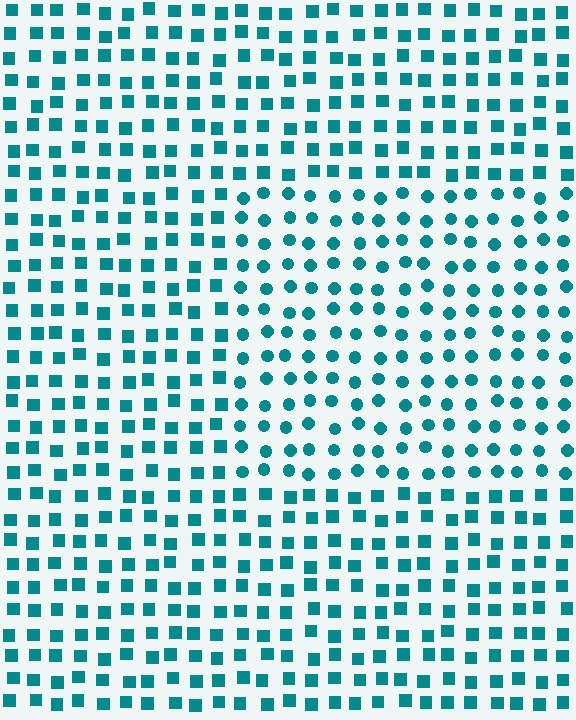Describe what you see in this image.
The image is filled with small teal elements arranged in a uniform grid. A rectangle-shaped region contains circles, while the surrounding area contains squares. The boundary is defined purely by the change in element shape.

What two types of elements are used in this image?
The image uses circles inside the rectangle region and squares outside it.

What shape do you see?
I see a rectangle.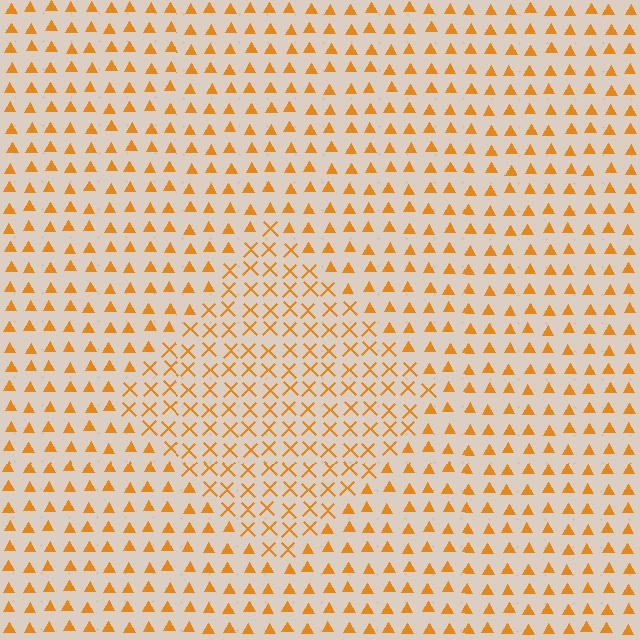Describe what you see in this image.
The image is filled with small orange elements arranged in a uniform grid. A diamond-shaped region contains X marks, while the surrounding area contains triangles. The boundary is defined purely by the change in element shape.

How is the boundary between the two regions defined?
The boundary is defined by a change in element shape: X marks inside vs. triangles outside. All elements share the same color and spacing.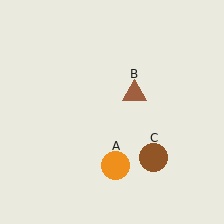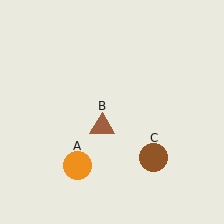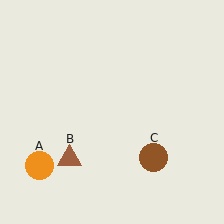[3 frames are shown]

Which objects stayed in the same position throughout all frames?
Brown circle (object C) remained stationary.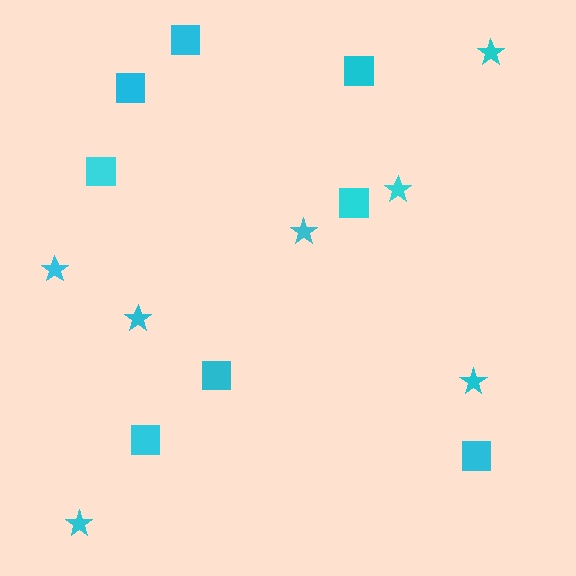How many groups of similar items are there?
There are 2 groups: one group of squares (8) and one group of stars (7).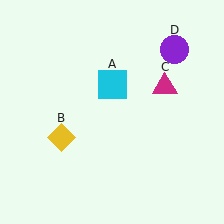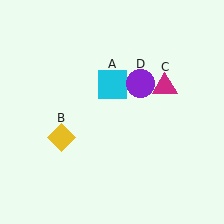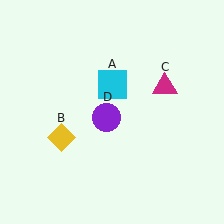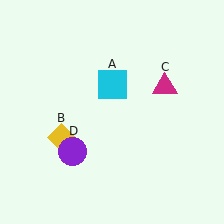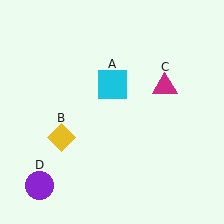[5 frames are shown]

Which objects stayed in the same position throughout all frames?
Cyan square (object A) and yellow diamond (object B) and magenta triangle (object C) remained stationary.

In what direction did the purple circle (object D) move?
The purple circle (object D) moved down and to the left.